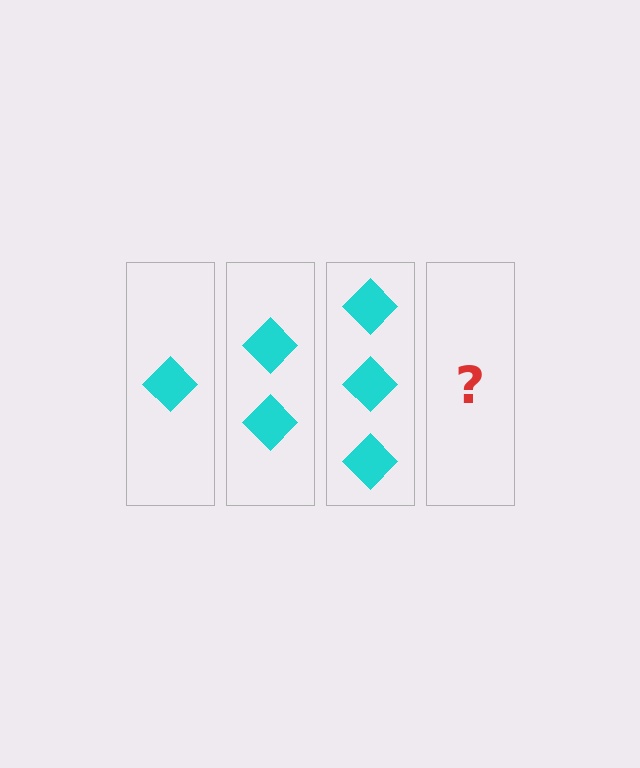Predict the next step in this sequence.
The next step is 4 diamonds.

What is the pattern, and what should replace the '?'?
The pattern is that each step adds one more diamond. The '?' should be 4 diamonds.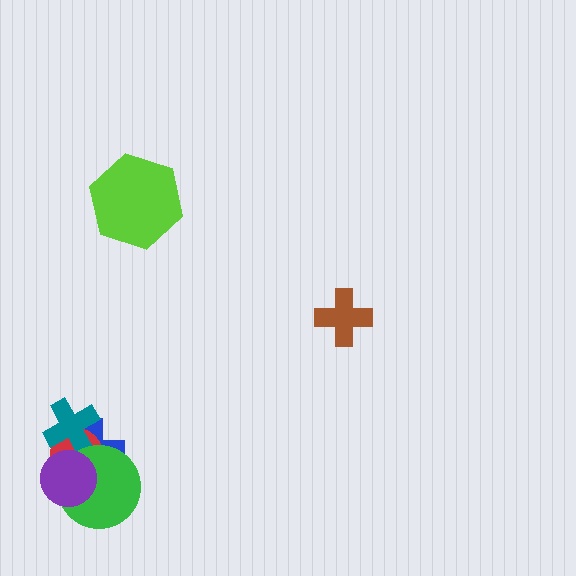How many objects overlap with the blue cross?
4 objects overlap with the blue cross.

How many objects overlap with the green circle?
3 objects overlap with the green circle.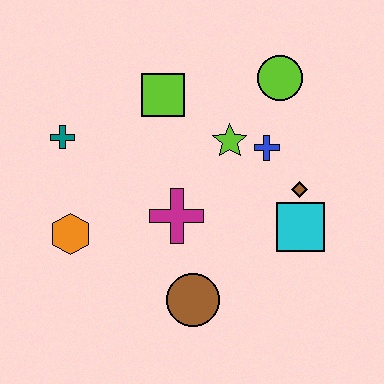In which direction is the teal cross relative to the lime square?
The teal cross is to the left of the lime square.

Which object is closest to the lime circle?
The blue cross is closest to the lime circle.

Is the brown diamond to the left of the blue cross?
No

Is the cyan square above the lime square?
No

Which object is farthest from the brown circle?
The lime circle is farthest from the brown circle.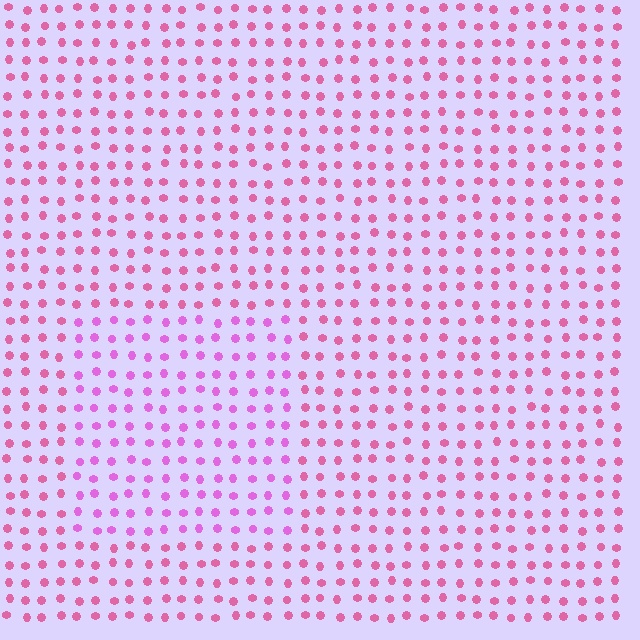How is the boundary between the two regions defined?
The boundary is defined purely by a slight shift in hue (about 28 degrees). Spacing, size, and orientation are identical on both sides.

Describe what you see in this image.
The image is filled with small pink elements in a uniform arrangement. A rectangle-shaped region is visible where the elements are tinted to a slightly different hue, forming a subtle color boundary.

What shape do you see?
I see a rectangle.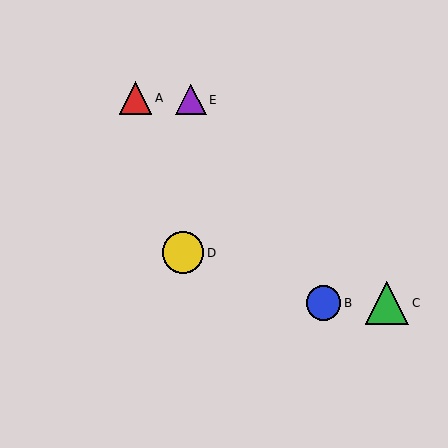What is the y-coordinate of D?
Object D is at y≈253.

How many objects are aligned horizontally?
2 objects (B, C) are aligned horizontally.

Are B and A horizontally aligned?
No, B is at y≈303 and A is at y≈98.